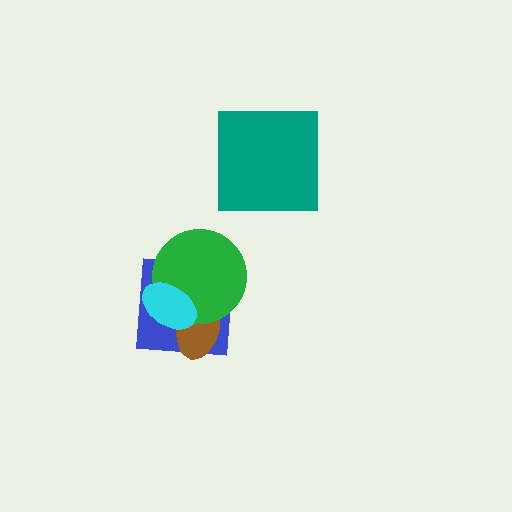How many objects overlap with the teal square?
0 objects overlap with the teal square.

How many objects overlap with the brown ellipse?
3 objects overlap with the brown ellipse.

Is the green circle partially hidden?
Yes, it is partially covered by another shape.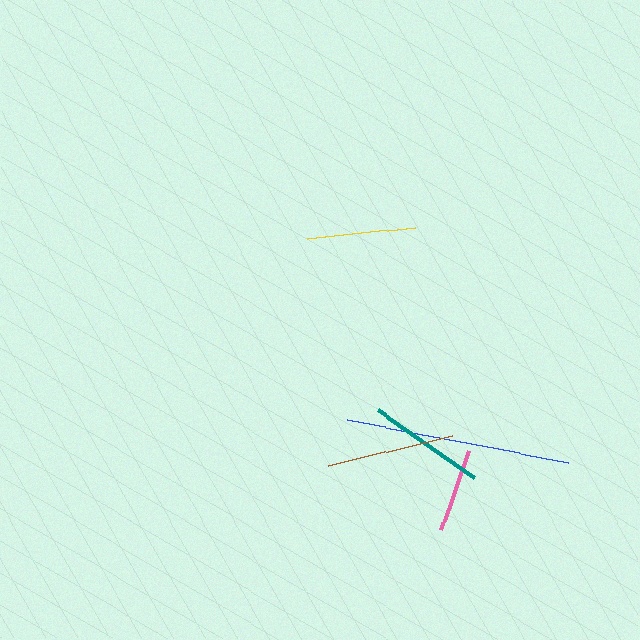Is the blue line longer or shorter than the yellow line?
The blue line is longer than the yellow line.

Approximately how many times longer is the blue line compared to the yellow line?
The blue line is approximately 2.1 times the length of the yellow line.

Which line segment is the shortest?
The pink line is the shortest at approximately 84 pixels.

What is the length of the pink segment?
The pink segment is approximately 84 pixels long.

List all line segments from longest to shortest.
From longest to shortest: blue, brown, teal, yellow, pink.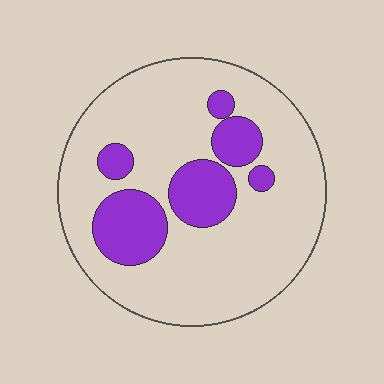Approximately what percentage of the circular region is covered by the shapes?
Approximately 20%.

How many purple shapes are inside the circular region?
6.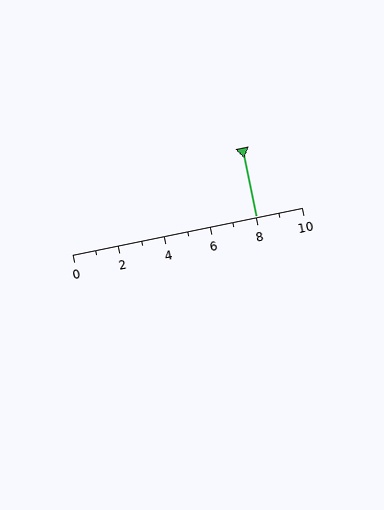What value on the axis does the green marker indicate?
The marker indicates approximately 8.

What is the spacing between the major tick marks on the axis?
The major ticks are spaced 2 apart.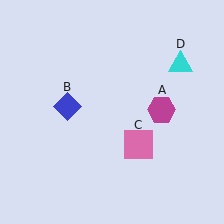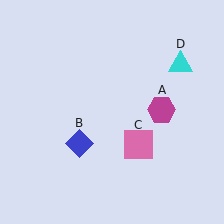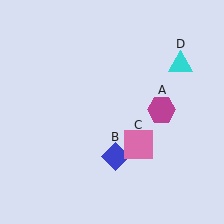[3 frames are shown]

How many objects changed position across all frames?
1 object changed position: blue diamond (object B).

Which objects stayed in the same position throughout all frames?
Magenta hexagon (object A) and pink square (object C) and cyan triangle (object D) remained stationary.